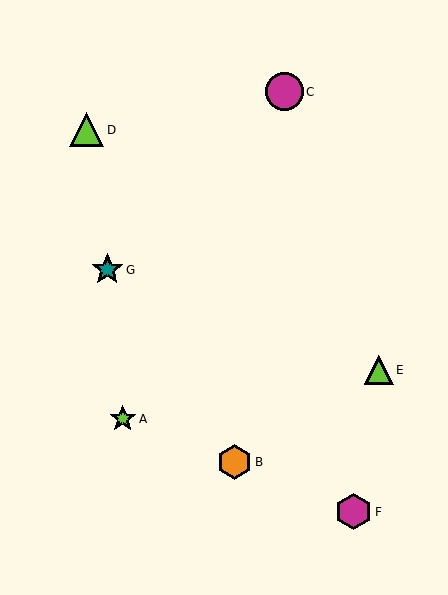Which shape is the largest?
The magenta circle (labeled C) is the largest.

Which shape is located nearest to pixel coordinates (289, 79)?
The magenta circle (labeled C) at (284, 92) is nearest to that location.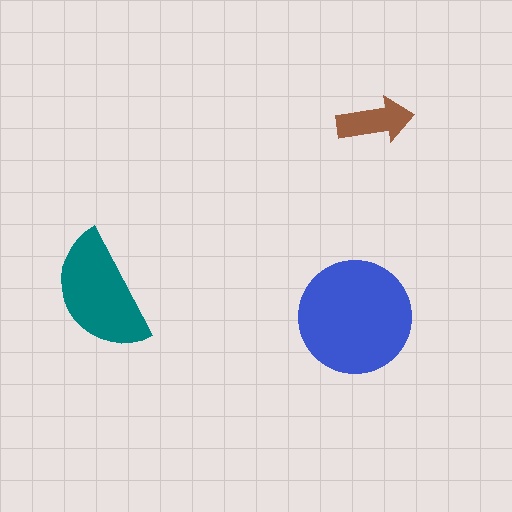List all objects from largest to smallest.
The blue circle, the teal semicircle, the brown arrow.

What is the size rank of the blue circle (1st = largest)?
1st.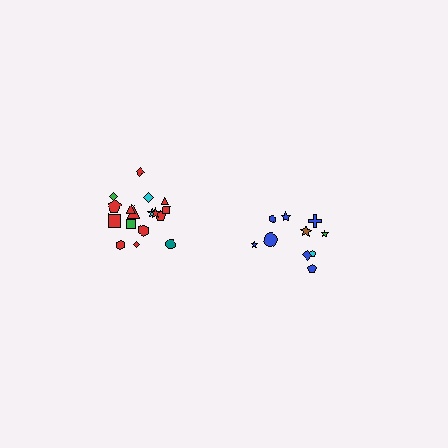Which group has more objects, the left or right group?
The left group.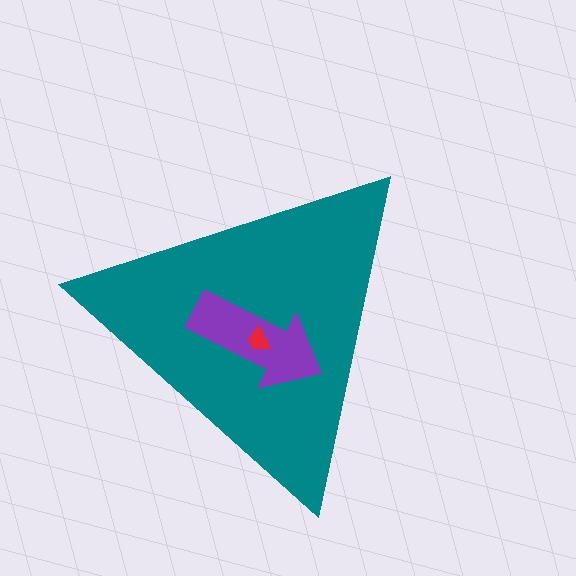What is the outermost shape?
The teal triangle.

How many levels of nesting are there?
3.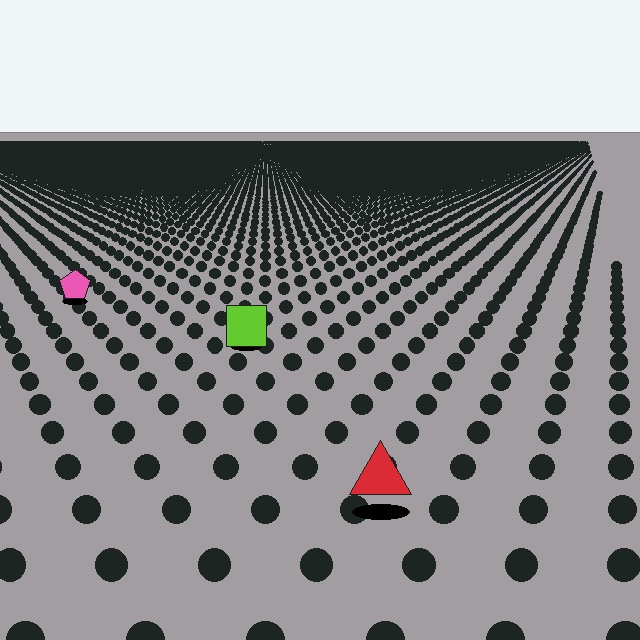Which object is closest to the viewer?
The red triangle is closest. The texture marks near it are larger and more spread out.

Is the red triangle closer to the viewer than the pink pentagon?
Yes. The red triangle is closer — you can tell from the texture gradient: the ground texture is coarser near it.